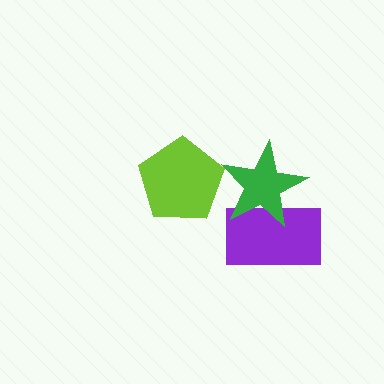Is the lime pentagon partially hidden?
Yes, it is partially covered by another shape.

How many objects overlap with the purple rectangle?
1 object overlaps with the purple rectangle.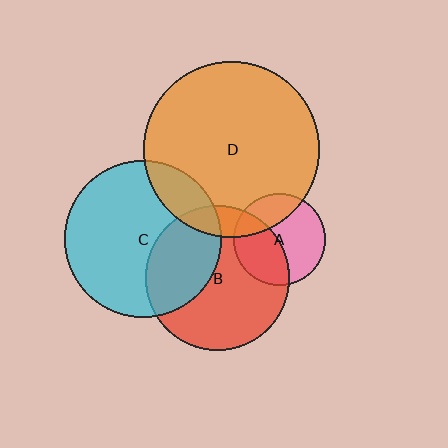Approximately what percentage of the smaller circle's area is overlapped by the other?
Approximately 45%.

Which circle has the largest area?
Circle D (orange).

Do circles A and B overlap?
Yes.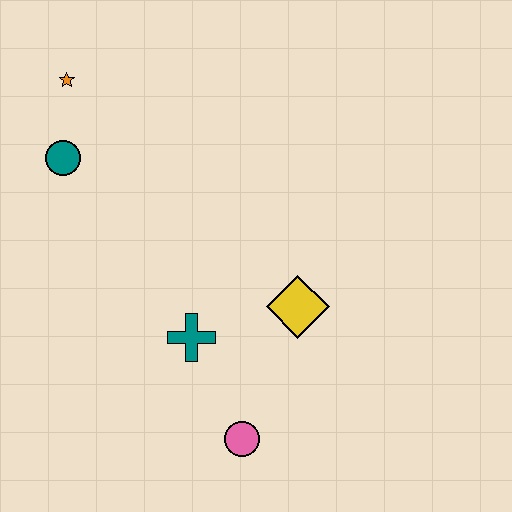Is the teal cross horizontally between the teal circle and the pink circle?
Yes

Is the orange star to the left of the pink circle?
Yes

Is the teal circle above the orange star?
No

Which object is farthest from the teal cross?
The orange star is farthest from the teal cross.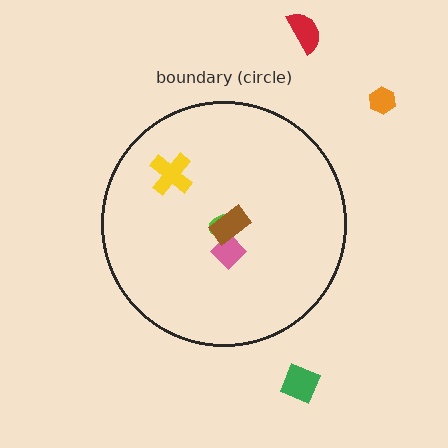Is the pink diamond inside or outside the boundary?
Inside.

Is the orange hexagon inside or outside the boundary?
Outside.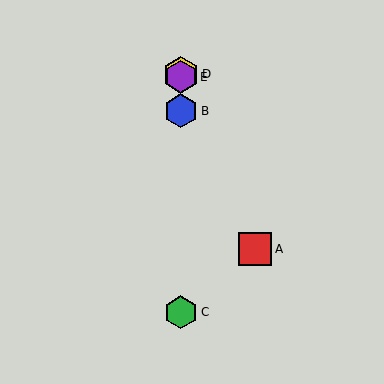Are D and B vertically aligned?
Yes, both are at x≈181.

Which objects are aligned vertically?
Objects B, C, D, E are aligned vertically.